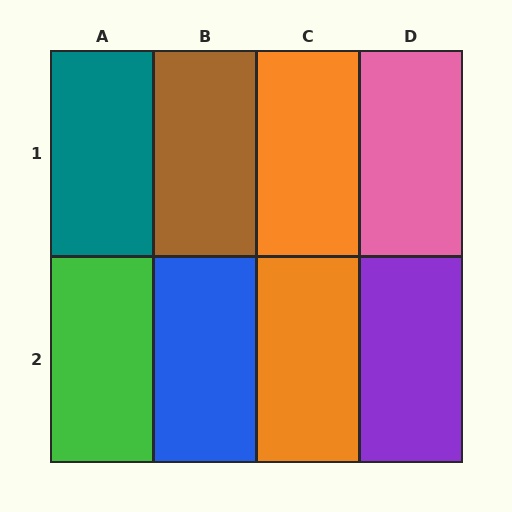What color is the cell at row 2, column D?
Purple.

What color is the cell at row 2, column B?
Blue.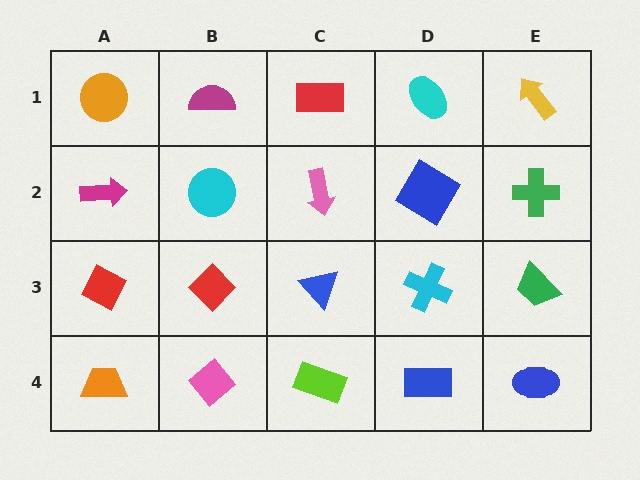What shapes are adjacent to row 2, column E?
A yellow arrow (row 1, column E), a green trapezoid (row 3, column E), a blue diamond (row 2, column D).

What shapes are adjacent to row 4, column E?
A green trapezoid (row 3, column E), a blue rectangle (row 4, column D).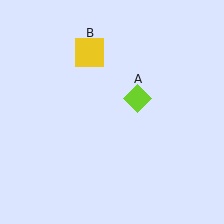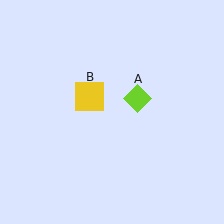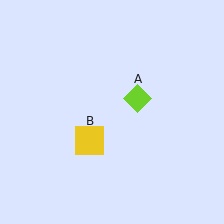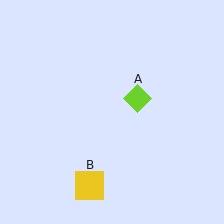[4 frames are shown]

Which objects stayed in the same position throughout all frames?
Lime diamond (object A) remained stationary.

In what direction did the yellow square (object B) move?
The yellow square (object B) moved down.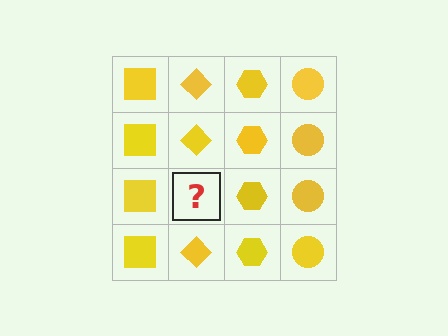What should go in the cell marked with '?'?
The missing cell should contain a yellow diamond.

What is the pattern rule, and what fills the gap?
The rule is that each column has a consistent shape. The gap should be filled with a yellow diamond.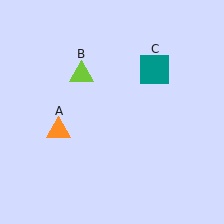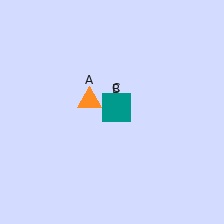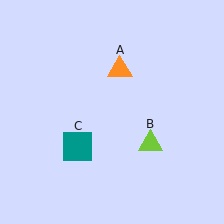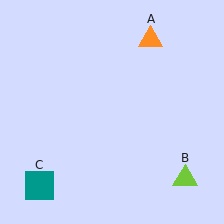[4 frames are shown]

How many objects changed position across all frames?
3 objects changed position: orange triangle (object A), lime triangle (object B), teal square (object C).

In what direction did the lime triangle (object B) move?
The lime triangle (object B) moved down and to the right.